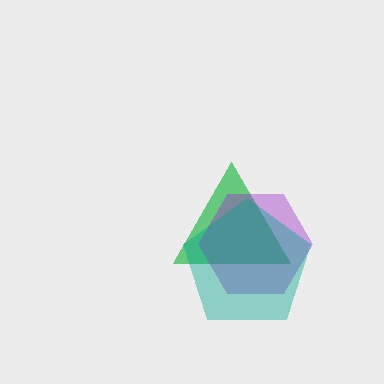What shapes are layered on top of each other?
The layered shapes are: a green triangle, a purple hexagon, a teal pentagon.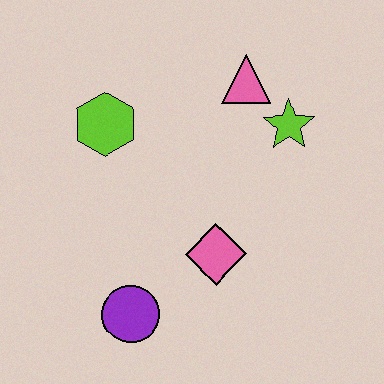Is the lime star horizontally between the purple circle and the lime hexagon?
No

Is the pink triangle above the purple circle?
Yes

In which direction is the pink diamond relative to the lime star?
The pink diamond is below the lime star.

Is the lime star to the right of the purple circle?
Yes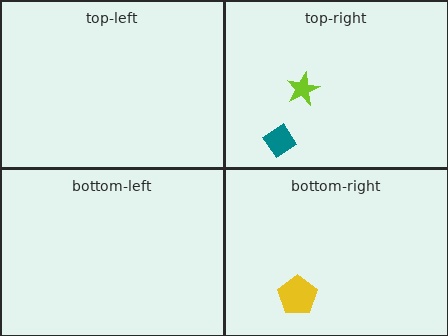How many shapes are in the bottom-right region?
1.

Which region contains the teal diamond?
The top-right region.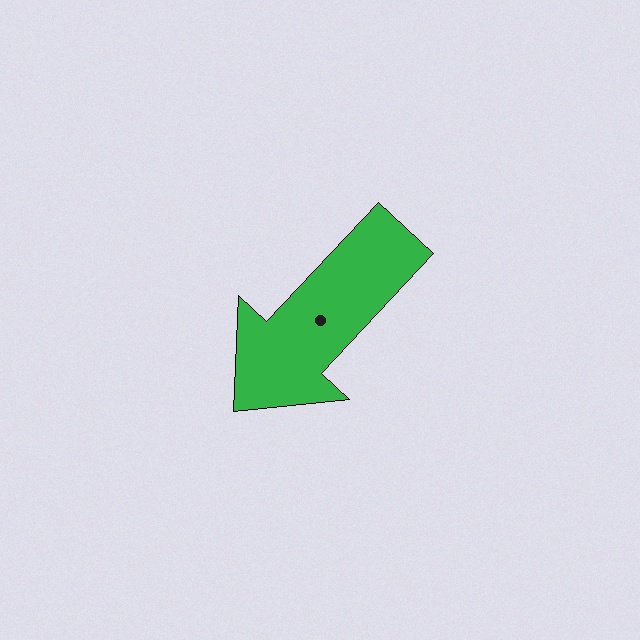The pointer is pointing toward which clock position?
Roughly 7 o'clock.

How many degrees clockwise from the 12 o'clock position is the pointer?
Approximately 223 degrees.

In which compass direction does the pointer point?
Southwest.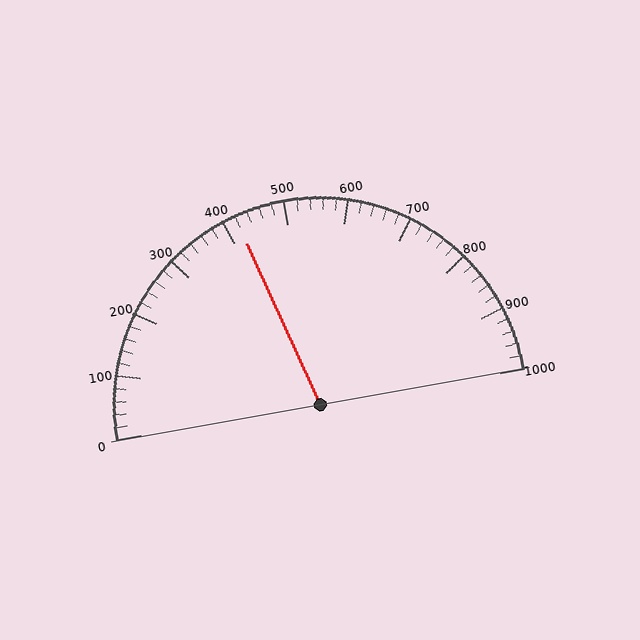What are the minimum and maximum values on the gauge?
The gauge ranges from 0 to 1000.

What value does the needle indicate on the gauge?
The needle indicates approximately 420.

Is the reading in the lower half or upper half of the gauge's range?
The reading is in the lower half of the range (0 to 1000).